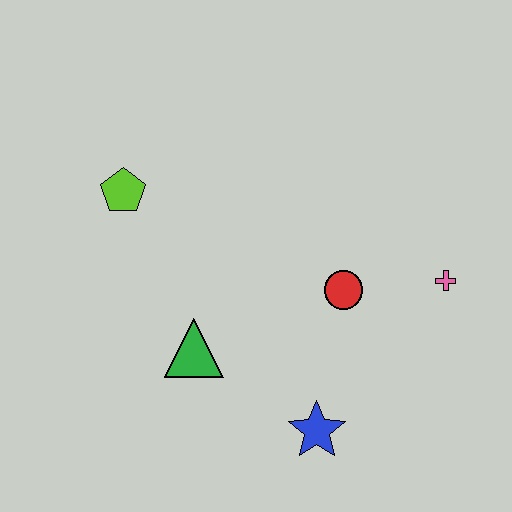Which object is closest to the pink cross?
The red circle is closest to the pink cross.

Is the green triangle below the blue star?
No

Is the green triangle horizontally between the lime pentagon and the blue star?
Yes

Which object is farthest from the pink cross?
The lime pentagon is farthest from the pink cross.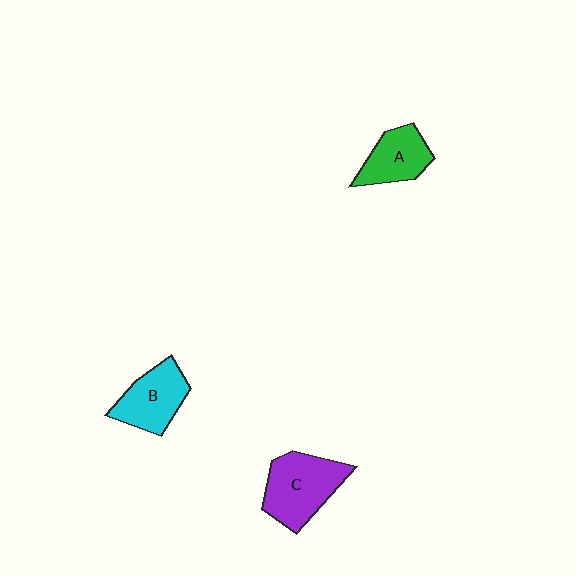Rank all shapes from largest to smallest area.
From largest to smallest: C (purple), B (cyan), A (green).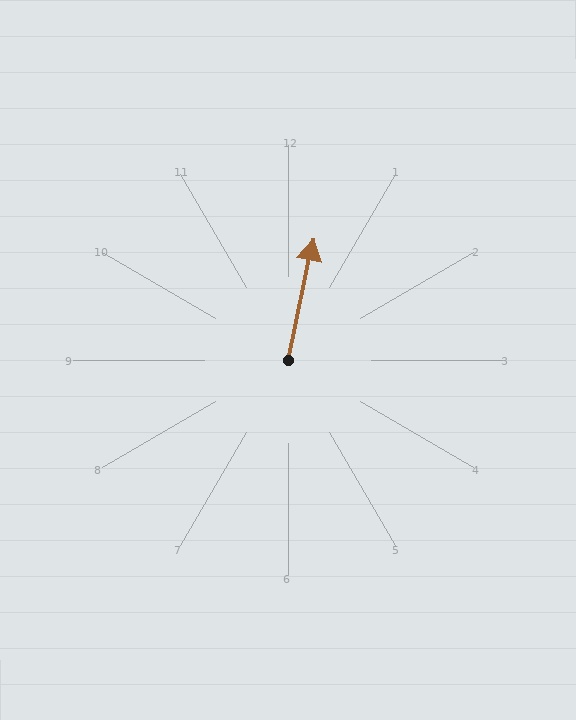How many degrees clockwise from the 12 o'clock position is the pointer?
Approximately 12 degrees.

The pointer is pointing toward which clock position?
Roughly 12 o'clock.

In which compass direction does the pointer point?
North.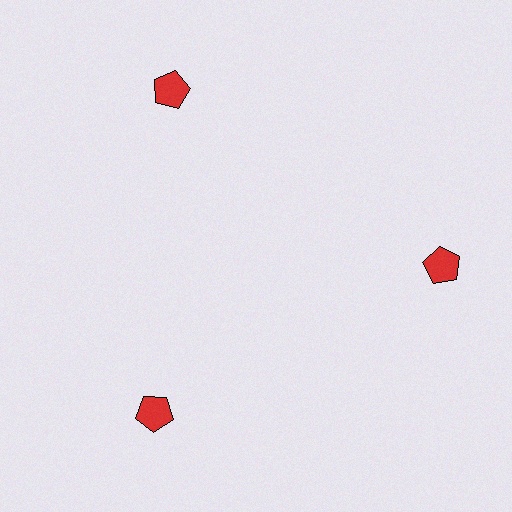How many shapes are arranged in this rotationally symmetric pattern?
There are 3 shapes, arranged in 3 groups of 1.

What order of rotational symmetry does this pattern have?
This pattern has 3-fold rotational symmetry.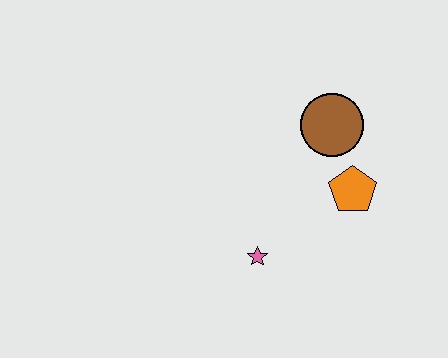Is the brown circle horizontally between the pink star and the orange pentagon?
Yes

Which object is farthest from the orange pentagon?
The pink star is farthest from the orange pentagon.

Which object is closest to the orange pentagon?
The brown circle is closest to the orange pentagon.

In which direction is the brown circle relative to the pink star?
The brown circle is above the pink star.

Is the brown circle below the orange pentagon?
No